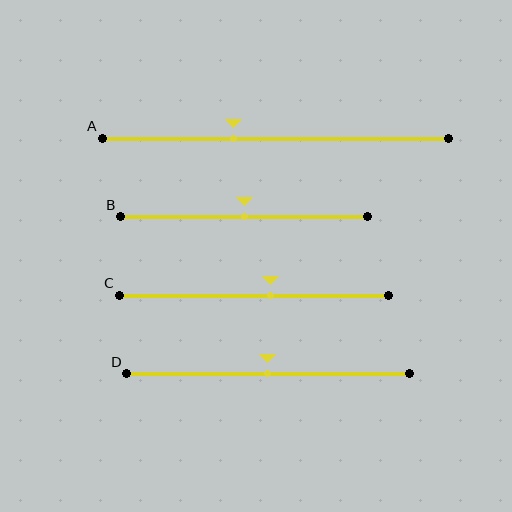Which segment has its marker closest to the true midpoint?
Segment B has its marker closest to the true midpoint.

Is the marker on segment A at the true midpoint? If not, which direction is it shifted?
No, the marker on segment A is shifted to the left by about 12% of the segment length.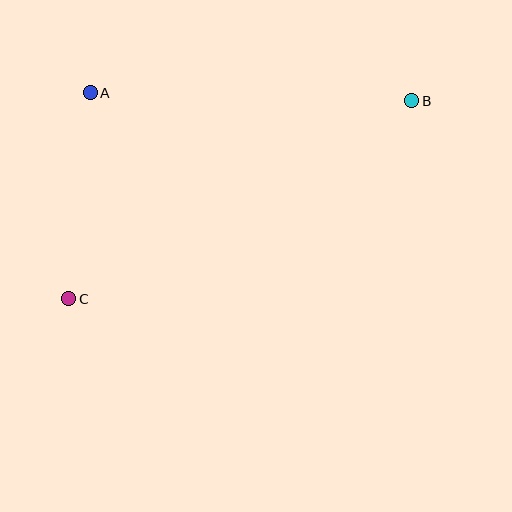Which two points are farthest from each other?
Points B and C are farthest from each other.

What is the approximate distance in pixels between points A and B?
The distance between A and B is approximately 321 pixels.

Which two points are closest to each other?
Points A and C are closest to each other.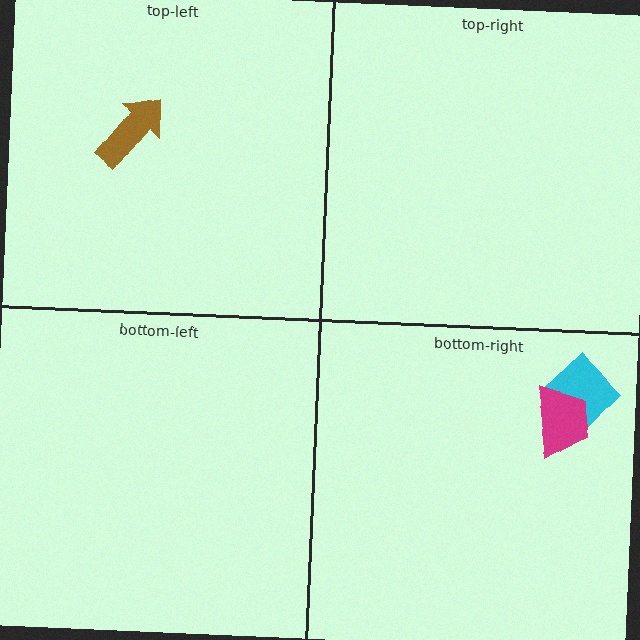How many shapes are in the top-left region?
1.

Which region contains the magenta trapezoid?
The bottom-right region.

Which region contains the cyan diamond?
The bottom-right region.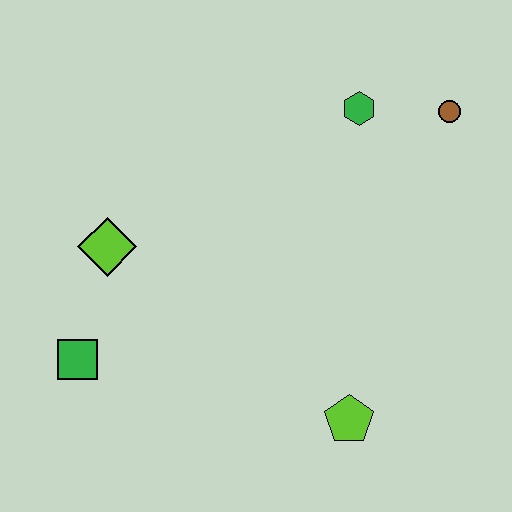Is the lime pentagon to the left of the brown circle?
Yes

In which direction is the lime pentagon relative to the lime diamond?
The lime pentagon is to the right of the lime diamond.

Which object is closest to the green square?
The lime diamond is closest to the green square.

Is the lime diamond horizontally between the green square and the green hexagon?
Yes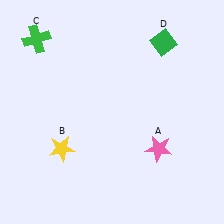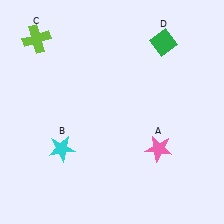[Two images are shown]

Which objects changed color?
B changed from yellow to cyan. C changed from green to lime.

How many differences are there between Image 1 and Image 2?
There are 2 differences between the two images.